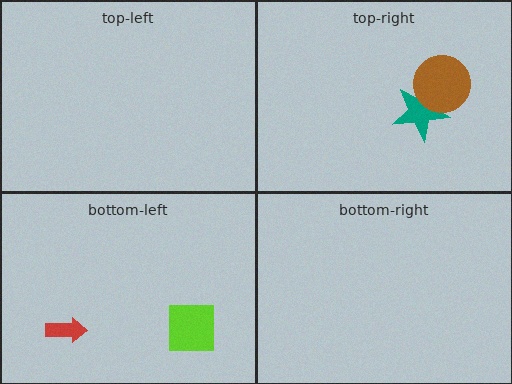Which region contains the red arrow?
The bottom-left region.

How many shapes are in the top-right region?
2.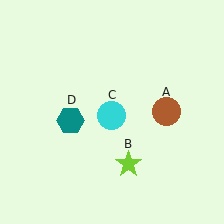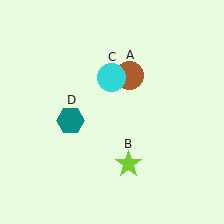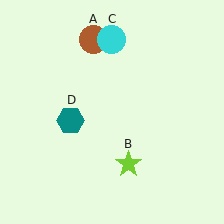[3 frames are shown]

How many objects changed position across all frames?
2 objects changed position: brown circle (object A), cyan circle (object C).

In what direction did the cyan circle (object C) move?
The cyan circle (object C) moved up.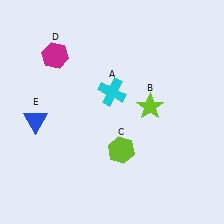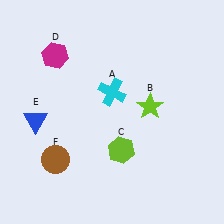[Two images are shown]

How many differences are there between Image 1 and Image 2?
There is 1 difference between the two images.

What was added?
A brown circle (F) was added in Image 2.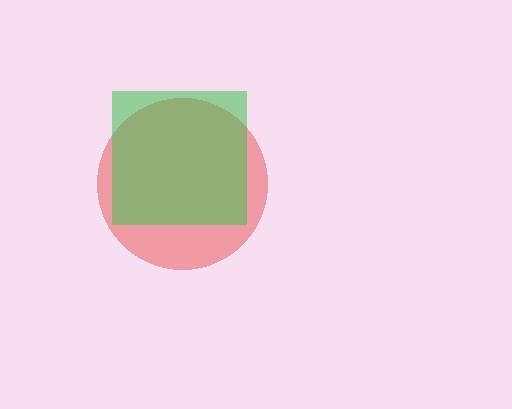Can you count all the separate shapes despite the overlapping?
Yes, there are 2 separate shapes.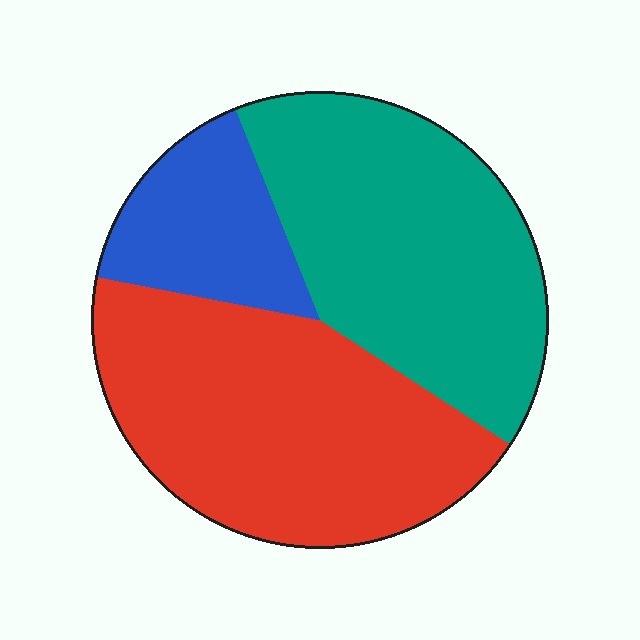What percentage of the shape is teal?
Teal covers 40% of the shape.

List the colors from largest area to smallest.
From largest to smallest: red, teal, blue.